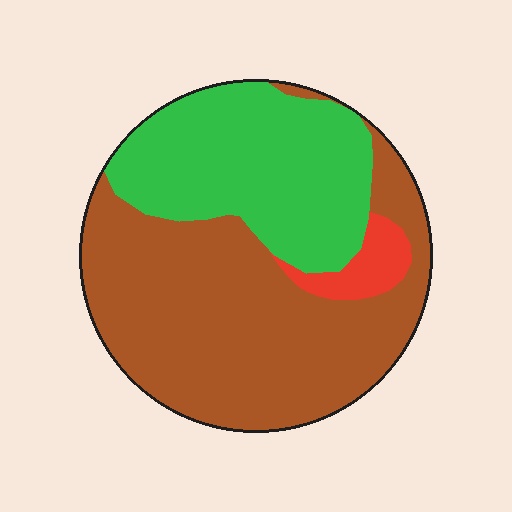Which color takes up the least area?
Red, at roughly 5%.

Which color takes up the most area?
Brown, at roughly 60%.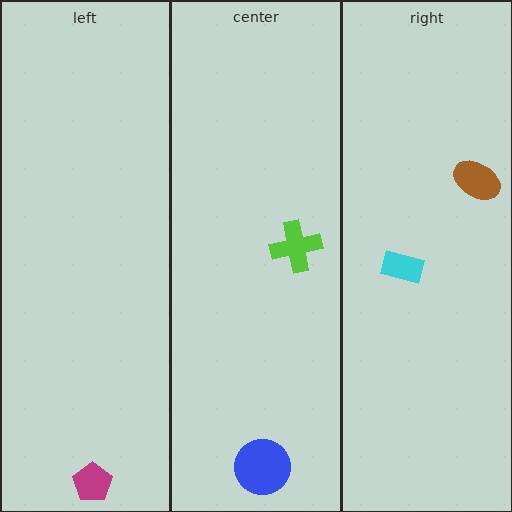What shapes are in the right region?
The brown ellipse, the cyan rectangle.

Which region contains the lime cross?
The center region.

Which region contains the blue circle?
The center region.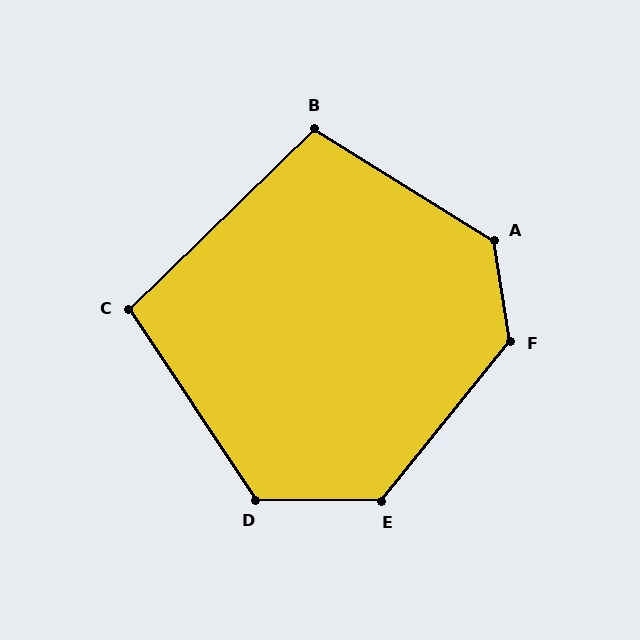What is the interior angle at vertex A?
Approximately 131 degrees (obtuse).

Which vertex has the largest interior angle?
F, at approximately 132 degrees.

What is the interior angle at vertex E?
Approximately 128 degrees (obtuse).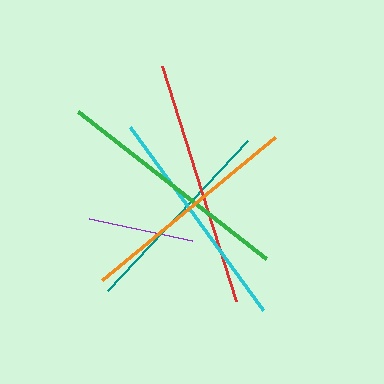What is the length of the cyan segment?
The cyan segment is approximately 226 pixels long.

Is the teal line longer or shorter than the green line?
The green line is longer than the teal line.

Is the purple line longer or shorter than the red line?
The red line is longer than the purple line.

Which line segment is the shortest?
The purple line is the shortest at approximately 105 pixels.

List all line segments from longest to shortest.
From longest to shortest: red, green, cyan, orange, teal, purple.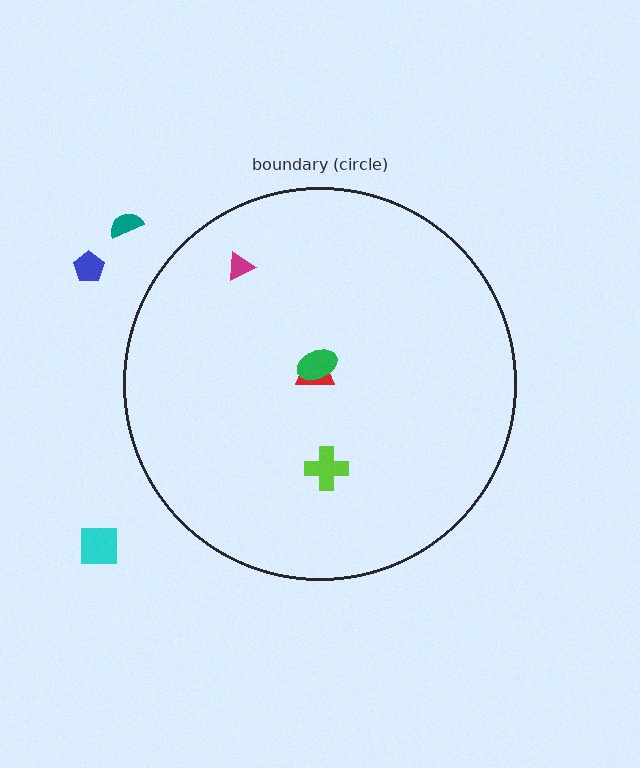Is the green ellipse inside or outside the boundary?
Inside.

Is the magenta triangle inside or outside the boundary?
Inside.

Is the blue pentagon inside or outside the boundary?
Outside.